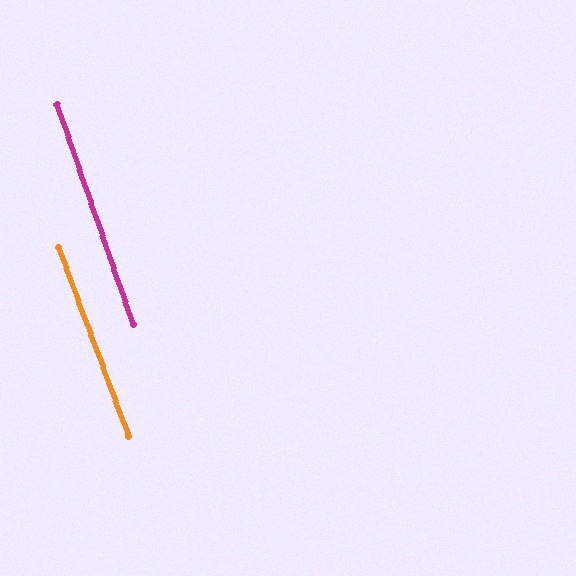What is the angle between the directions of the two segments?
Approximately 1 degree.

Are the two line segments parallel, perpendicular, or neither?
Parallel — their directions differ by only 1.1°.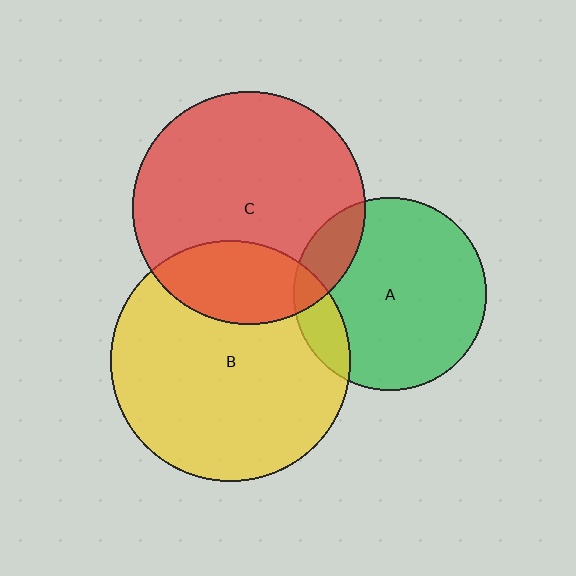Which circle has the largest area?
Circle B (yellow).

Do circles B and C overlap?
Yes.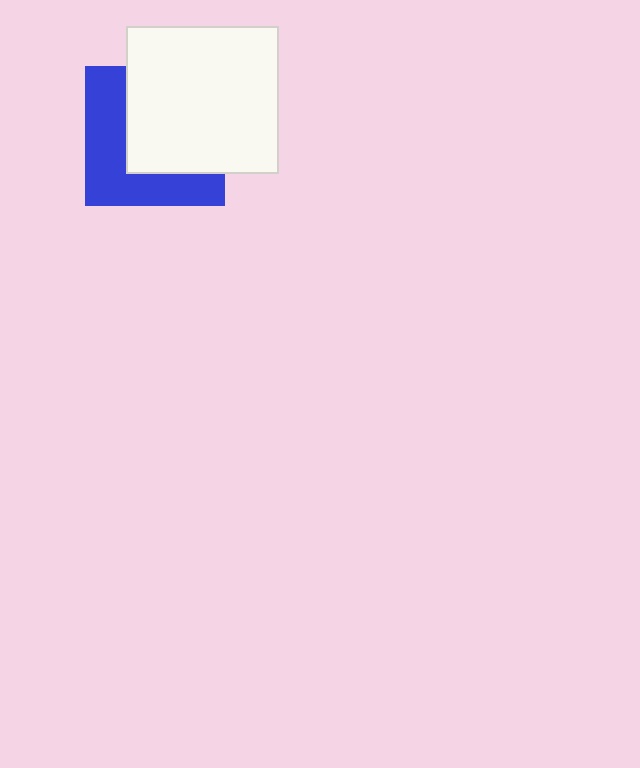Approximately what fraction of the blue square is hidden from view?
Roughly 55% of the blue square is hidden behind the white rectangle.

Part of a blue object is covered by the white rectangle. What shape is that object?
It is a square.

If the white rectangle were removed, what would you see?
You would see the complete blue square.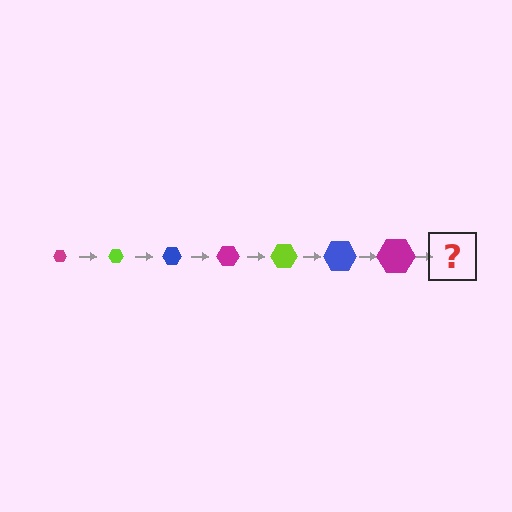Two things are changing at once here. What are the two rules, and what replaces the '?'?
The two rules are that the hexagon grows larger each step and the color cycles through magenta, lime, and blue. The '?' should be a lime hexagon, larger than the previous one.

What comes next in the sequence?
The next element should be a lime hexagon, larger than the previous one.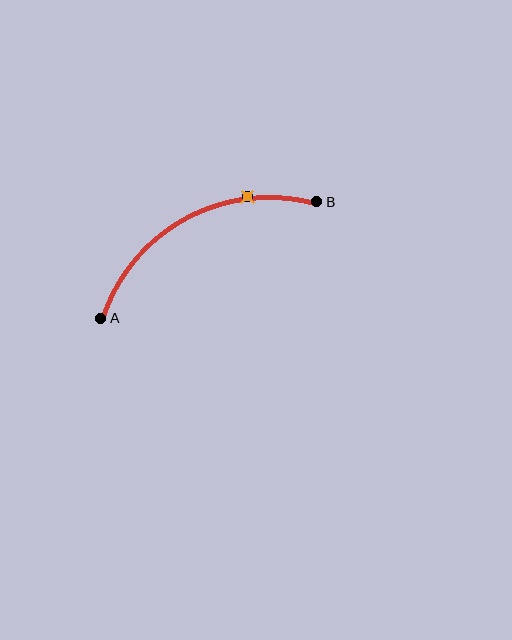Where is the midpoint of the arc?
The arc midpoint is the point on the curve farthest from the straight line joining A and B. It sits above that line.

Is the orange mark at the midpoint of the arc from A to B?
No. The orange mark lies on the arc but is closer to endpoint B. The arc midpoint would be at the point on the curve equidistant along the arc from both A and B.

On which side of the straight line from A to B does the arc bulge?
The arc bulges above the straight line connecting A and B.